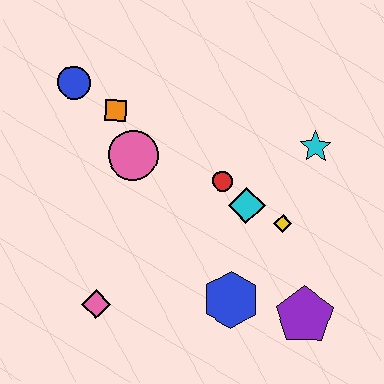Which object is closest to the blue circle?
The orange square is closest to the blue circle.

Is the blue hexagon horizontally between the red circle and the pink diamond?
No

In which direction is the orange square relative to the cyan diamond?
The orange square is to the left of the cyan diamond.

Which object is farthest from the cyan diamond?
The blue circle is farthest from the cyan diamond.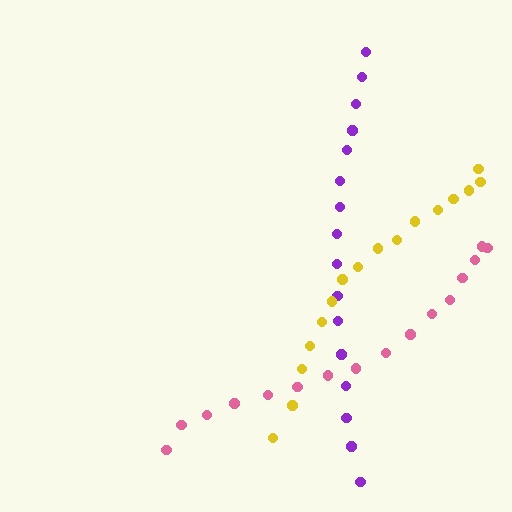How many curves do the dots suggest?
There are 3 distinct paths.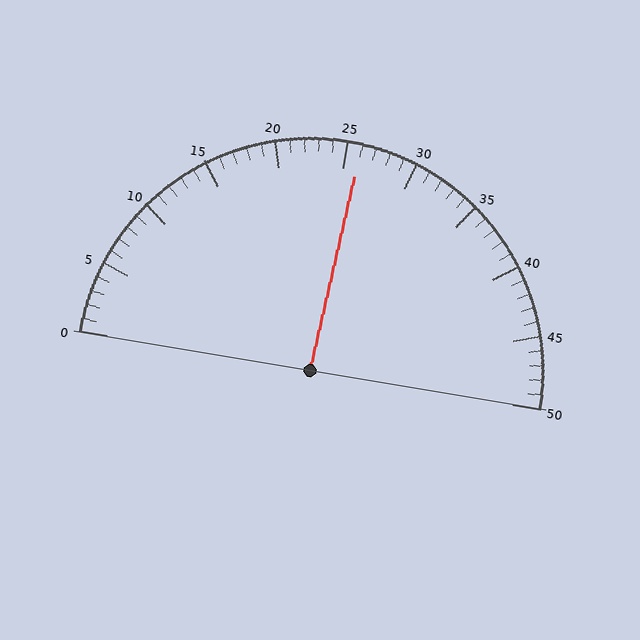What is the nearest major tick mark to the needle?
The nearest major tick mark is 25.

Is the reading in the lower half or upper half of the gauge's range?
The reading is in the upper half of the range (0 to 50).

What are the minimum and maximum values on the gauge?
The gauge ranges from 0 to 50.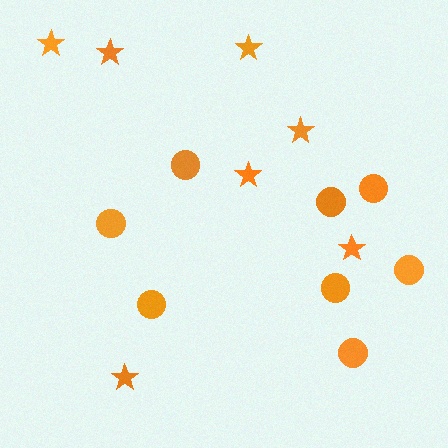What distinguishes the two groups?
There are 2 groups: one group of circles (8) and one group of stars (7).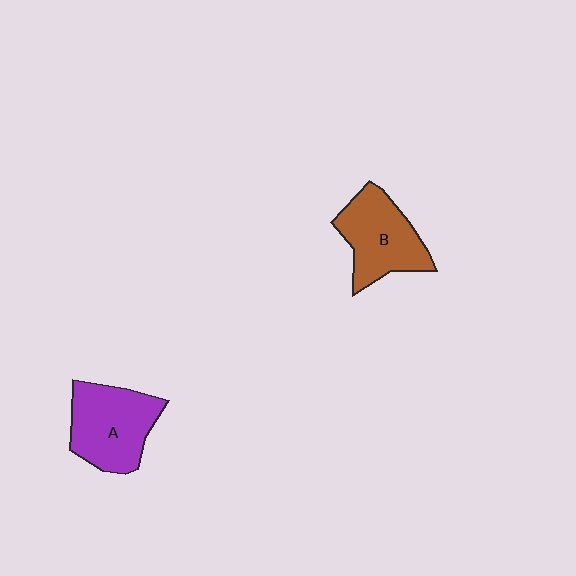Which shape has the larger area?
Shape A (purple).